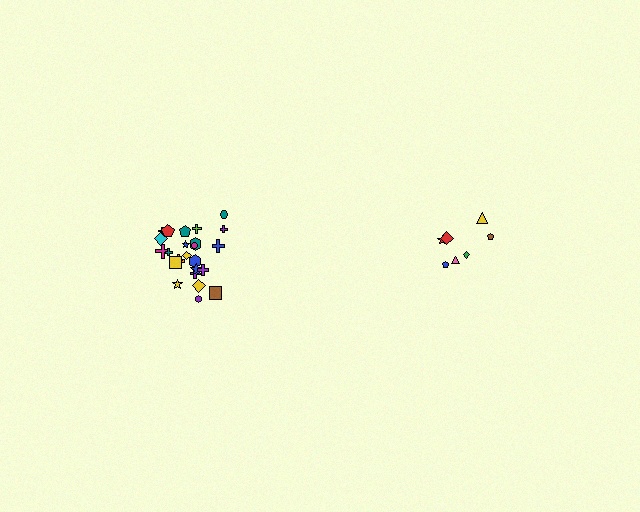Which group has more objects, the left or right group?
The left group.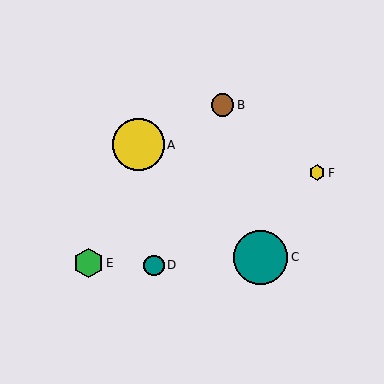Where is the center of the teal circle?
The center of the teal circle is at (154, 265).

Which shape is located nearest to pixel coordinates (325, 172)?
The yellow hexagon (labeled F) at (317, 173) is nearest to that location.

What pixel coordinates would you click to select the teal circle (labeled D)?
Click at (154, 265) to select the teal circle D.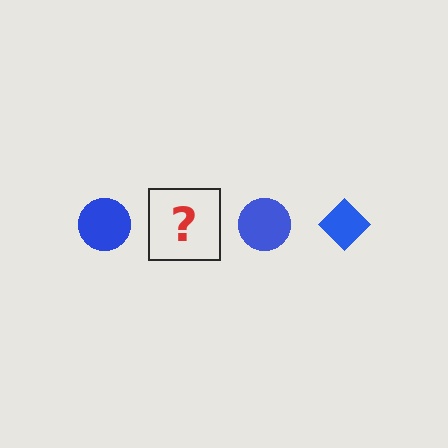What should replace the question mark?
The question mark should be replaced with a blue diamond.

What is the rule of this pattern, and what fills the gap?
The rule is that the pattern cycles through circle, diamond shapes in blue. The gap should be filled with a blue diamond.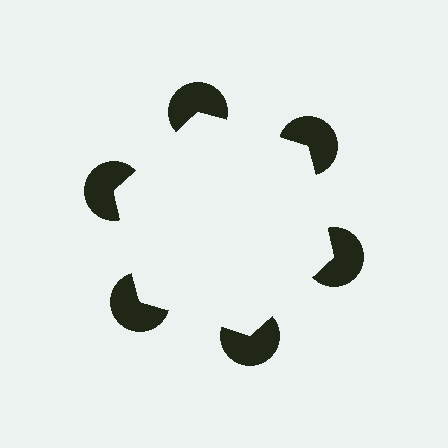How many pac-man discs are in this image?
There are 6 — one at each vertex of the illusory hexagon.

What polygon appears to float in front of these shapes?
An illusory hexagon — its edges are inferred from the aligned wedge cuts in the pac-man discs, not physically drawn.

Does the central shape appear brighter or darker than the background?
It typically appears slightly brighter than the background, even though no actual brightness change is drawn.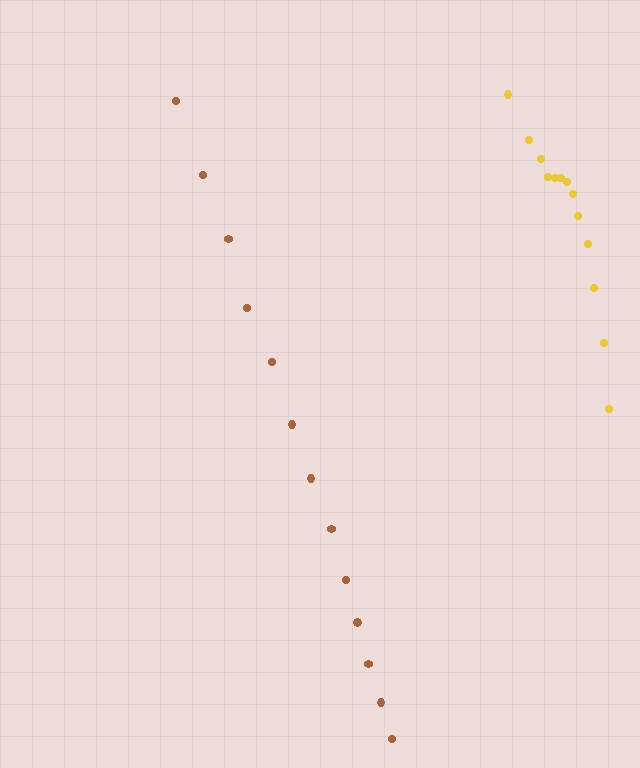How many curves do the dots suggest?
There are 2 distinct paths.